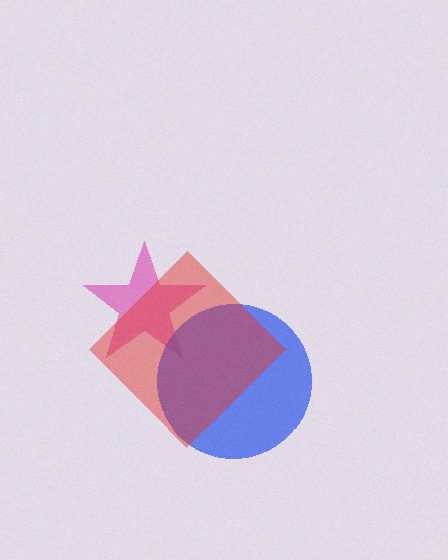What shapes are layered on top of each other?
The layered shapes are: a pink star, a blue circle, a red diamond.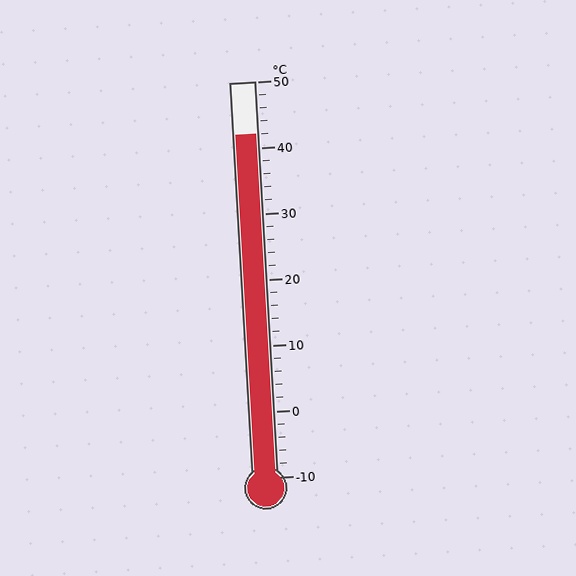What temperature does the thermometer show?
The thermometer shows approximately 42°C.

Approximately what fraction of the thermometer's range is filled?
The thermometer is filled to approximately 85% of its range.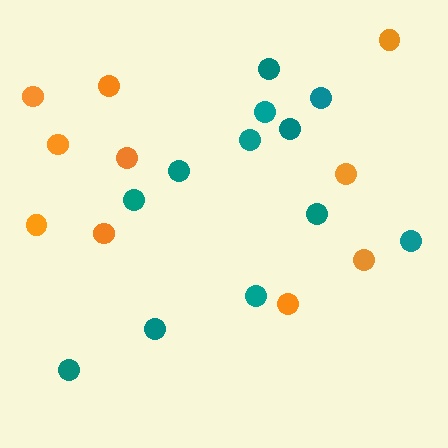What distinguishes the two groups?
There are 2 groups: one group of teal circles (12) and one group of orange circles (10).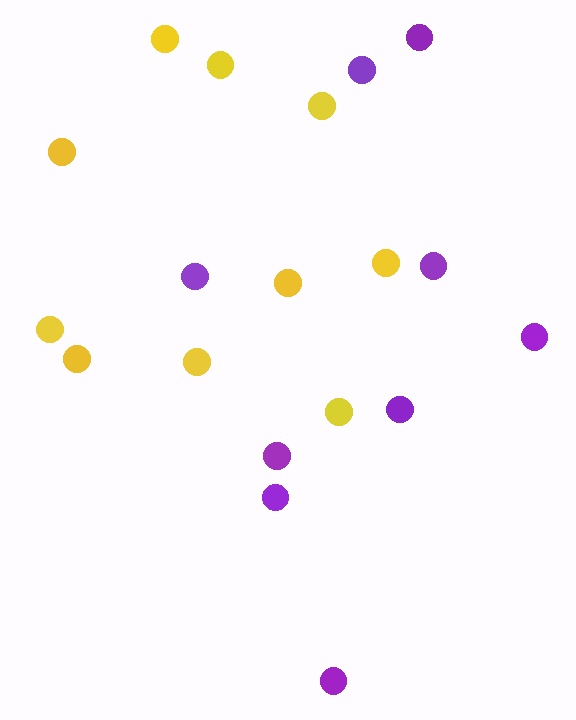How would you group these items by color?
There are 2 groups: one group of purple circles (9) and one group of yellow circles (10).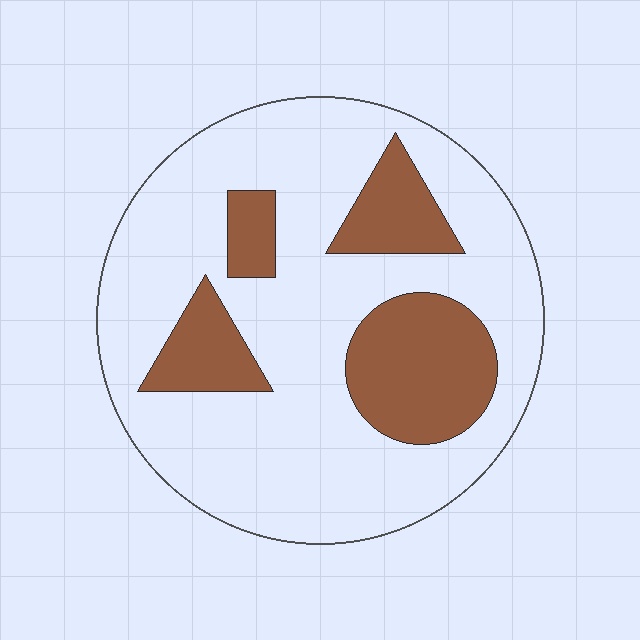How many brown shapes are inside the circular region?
4.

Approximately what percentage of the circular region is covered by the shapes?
Approximately 25%.